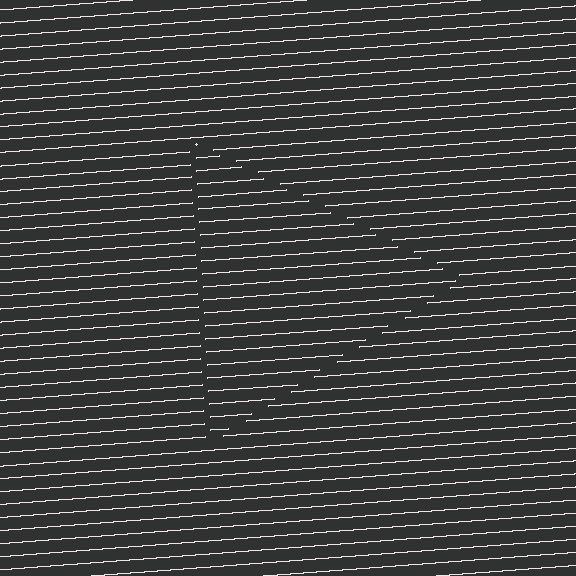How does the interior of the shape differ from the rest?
The interior of the shape contains the same grating, shifted by half a period — the contour is defined by the phase discontinuity where line-ends from the inner and outer gratings abut.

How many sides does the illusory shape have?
3 sides — the line-ends trace a triangle.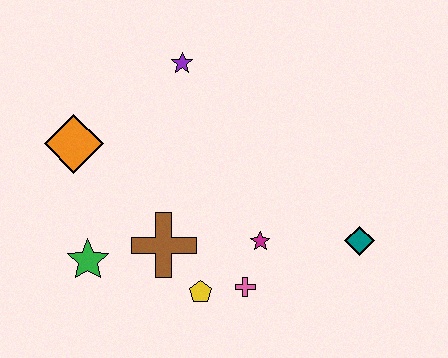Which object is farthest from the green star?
The teal diamond is farthest from the green star.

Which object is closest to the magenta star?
The pink cross is closest to the magenta star.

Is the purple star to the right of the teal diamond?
No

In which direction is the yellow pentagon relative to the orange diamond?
The yellow pentagon is below the orange diamond.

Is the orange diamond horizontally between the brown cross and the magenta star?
No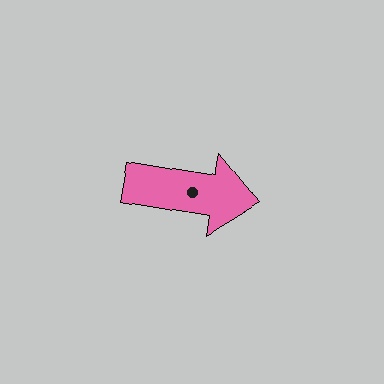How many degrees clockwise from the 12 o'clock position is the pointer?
Approximately 100 degrees.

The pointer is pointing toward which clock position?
Roughly 3 o'clock.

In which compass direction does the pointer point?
East.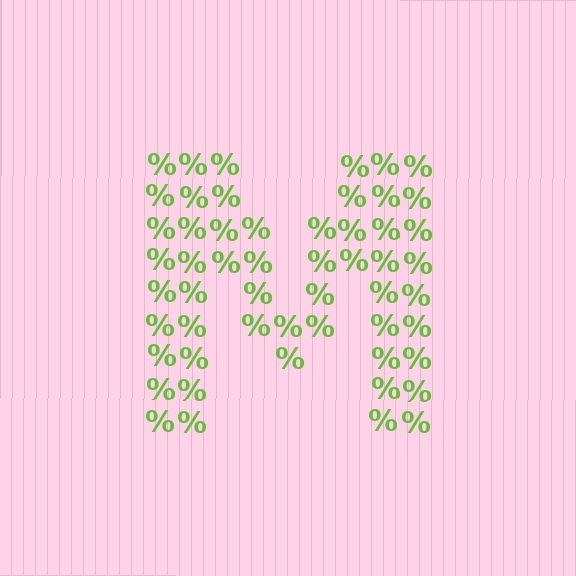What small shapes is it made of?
It is made of small percent signs.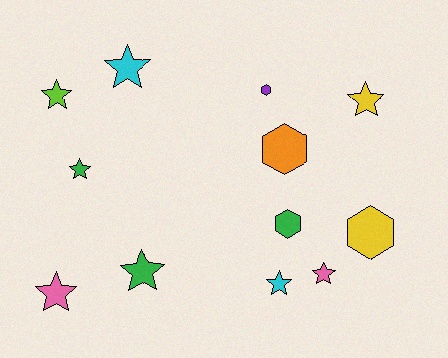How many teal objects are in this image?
There are no teal objects.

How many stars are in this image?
There are 8 stars.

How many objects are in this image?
There are 12 objects.